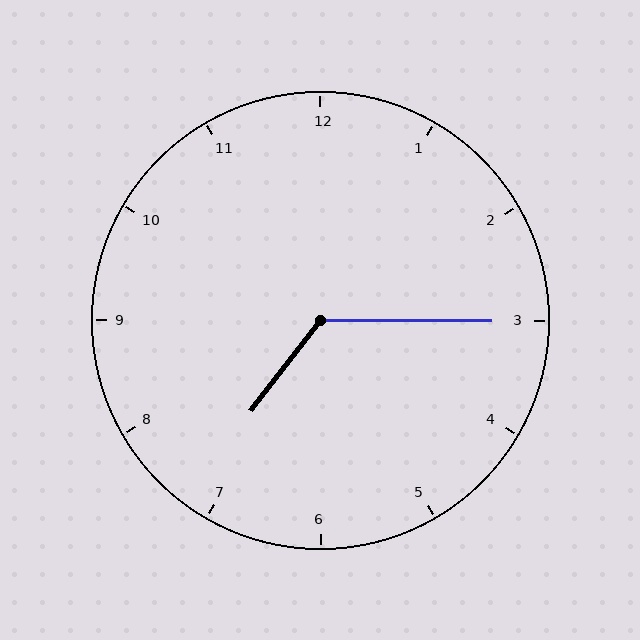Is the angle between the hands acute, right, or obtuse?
It is obtuse.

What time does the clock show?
7:15.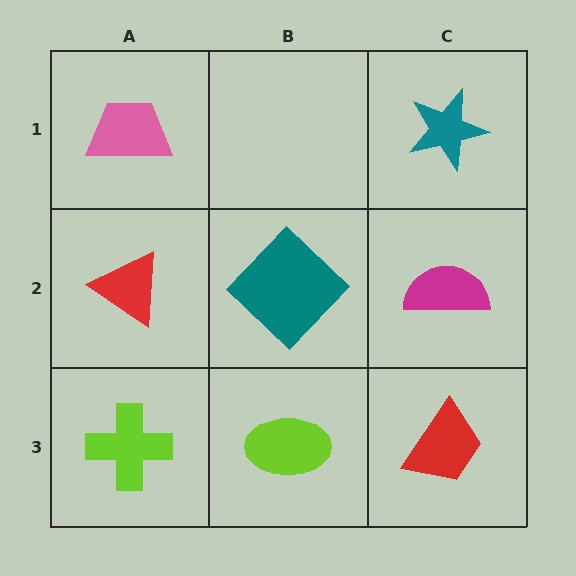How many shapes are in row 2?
3 shapes.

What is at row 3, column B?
A lime ellipse.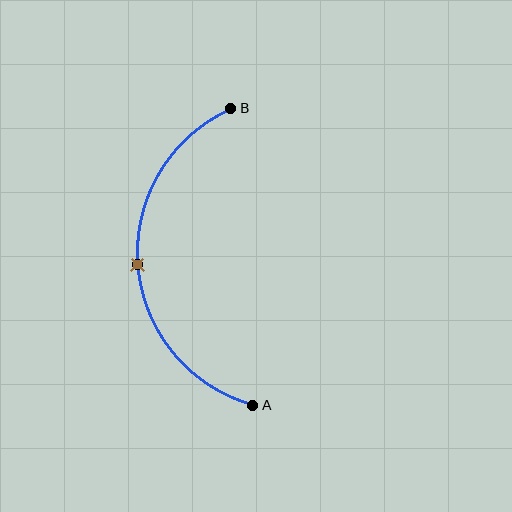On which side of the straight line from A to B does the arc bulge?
The arc bulges to the left of the straight line connecting A and B.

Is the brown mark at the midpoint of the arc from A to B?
Yes. The brown mark lies on the arc at equal arc-length from both A and B — it is the arc midpoint.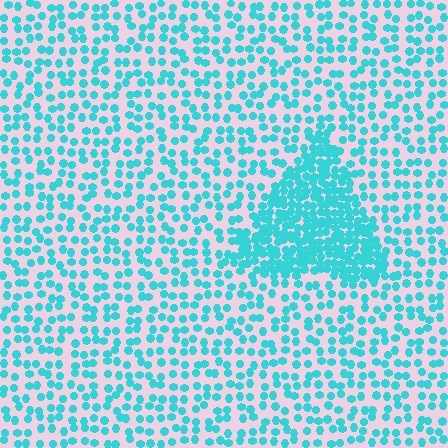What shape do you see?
I see a triangle.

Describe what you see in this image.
The image contains small cyan elements arranged at two different densities. A triangle-shaped region is visible where the elements are more densely packed than the surrounding area.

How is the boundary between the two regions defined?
The boundary is defined by a change in element density (approximately 2.4x ratio). All elements are the same color, size, and shape.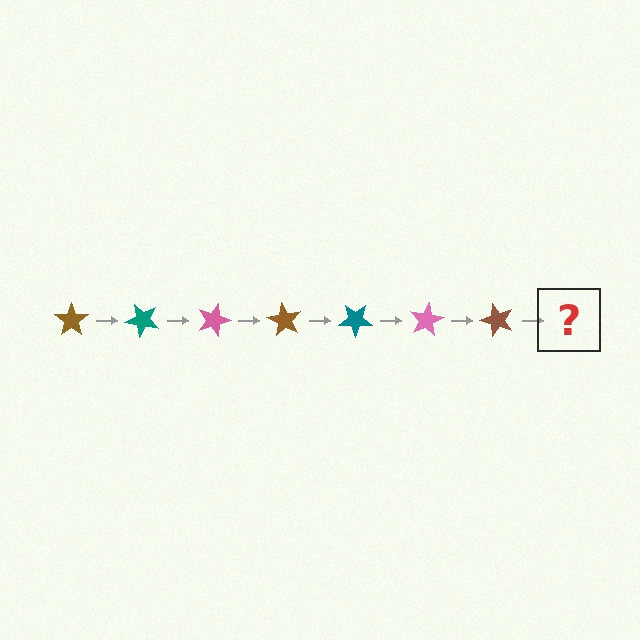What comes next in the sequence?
The next element should be a teal star, rotated 315 degrees from the start.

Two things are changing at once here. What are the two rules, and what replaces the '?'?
The two rules are that it rotates 45 degrees each step and the color cycles through brown, teal, and pink. The '?' should be a teal star, rotated 315 degrees from the start.